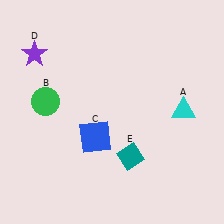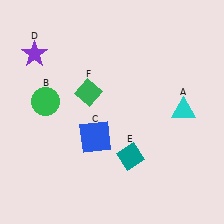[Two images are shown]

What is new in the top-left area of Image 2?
A green diamond (F) was added in the top-left area of Image 2.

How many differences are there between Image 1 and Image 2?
There is 1 difference between the two images.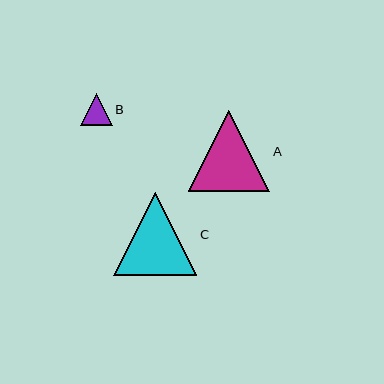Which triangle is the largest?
Triangle C is the largest with a size of approximately 83 pixels.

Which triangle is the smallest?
Triangle B is the smallest with a size of approximately 32 pixels.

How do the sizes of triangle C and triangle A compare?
Triangle C and triangle A are approximately the same size.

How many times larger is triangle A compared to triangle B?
Triangle A is approximately 2.5 times the size of triangle B.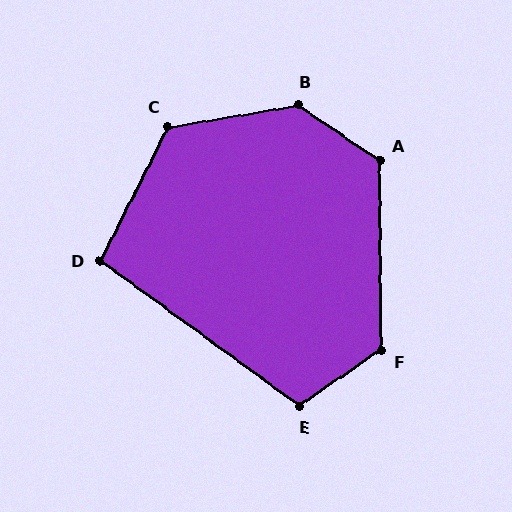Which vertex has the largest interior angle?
B, at approximately 136 degrees.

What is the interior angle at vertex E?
Approximately 109 degrees (obtuse).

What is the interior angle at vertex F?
Approximately 124 degrees (obtuse).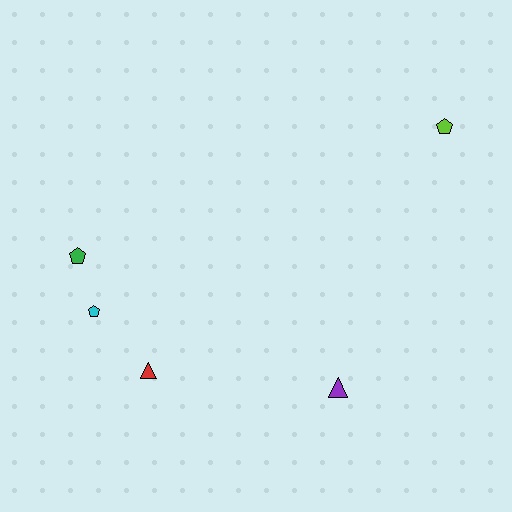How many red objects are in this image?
There is 1 red object.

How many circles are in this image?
There are no circles.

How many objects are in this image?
There are 5 objects.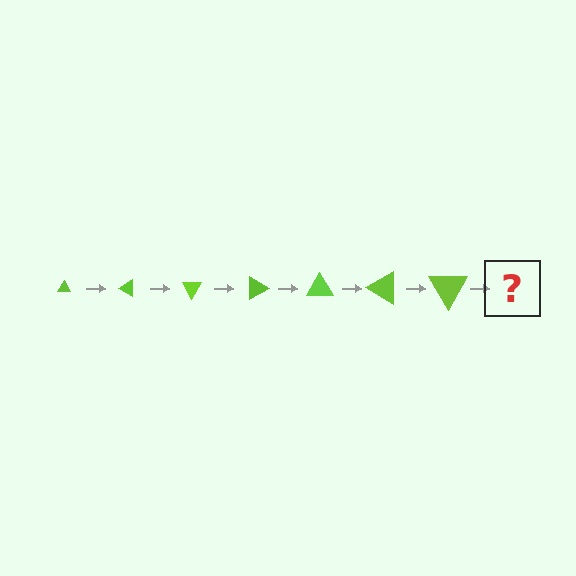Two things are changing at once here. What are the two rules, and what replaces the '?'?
The two rules are that the triangle grows larger each step and it rotates 30 degrees each step. The '?' should be a triangle, larger than the previous one and rotated 210 degrees from the start.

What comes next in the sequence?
The next element should be a triangle, larger than the previous one and rotated 210 degrees from the start.